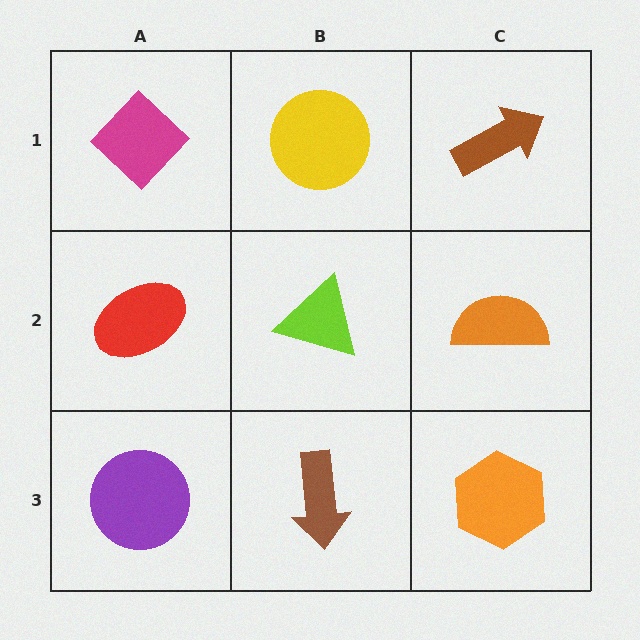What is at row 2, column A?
A red ellipse.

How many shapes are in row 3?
3 shapes.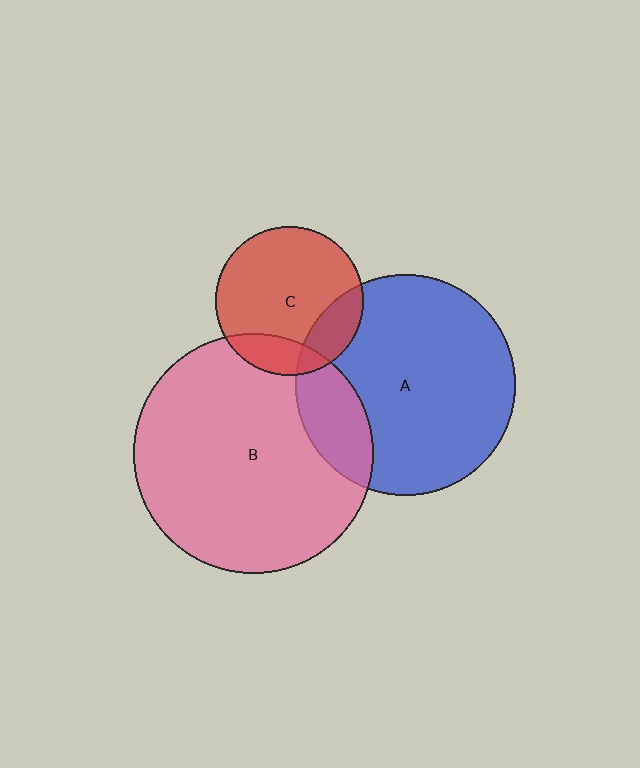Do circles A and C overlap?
Yes.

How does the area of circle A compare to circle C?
Approximately 2.2 times.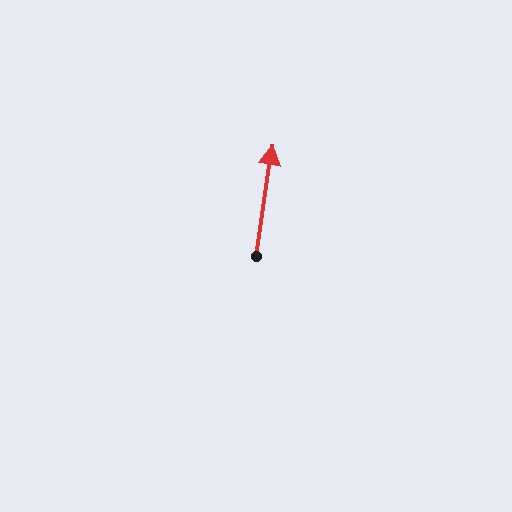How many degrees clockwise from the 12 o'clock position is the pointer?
Approximately 8 degrees.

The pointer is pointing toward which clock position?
Roughly 12 o'clock.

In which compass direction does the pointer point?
North.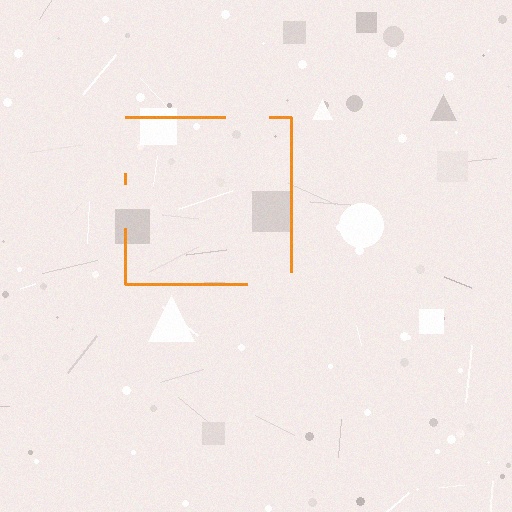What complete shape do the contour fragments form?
The contour fragments form a square.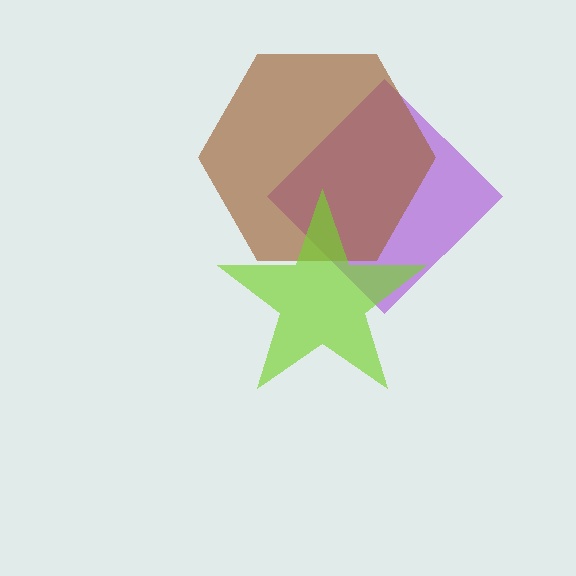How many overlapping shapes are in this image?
There are 3 overlapping shapes in the image.